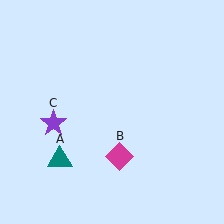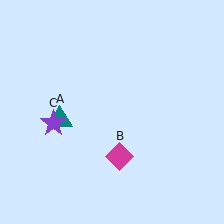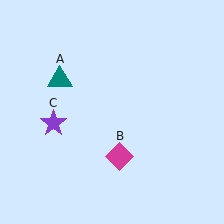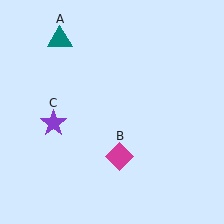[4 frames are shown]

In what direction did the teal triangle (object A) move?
The teal triangle (object A) moved up.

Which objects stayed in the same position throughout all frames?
Magenta diamond (object B) and purple star (object C) remained stationary.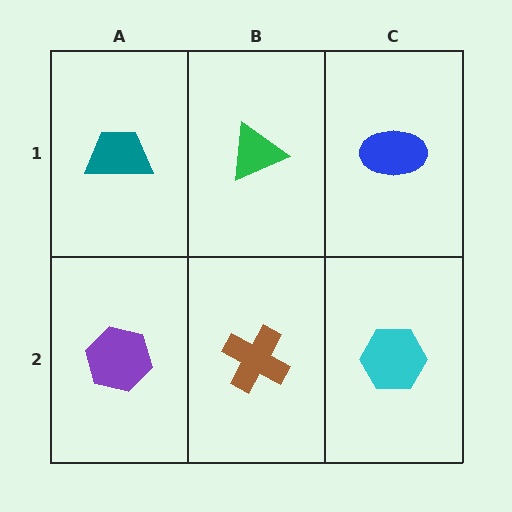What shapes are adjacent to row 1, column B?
A brown cross (row 2, column B), a teal trapezoid (row 1, column A), a blue ellipse (row 1, column C).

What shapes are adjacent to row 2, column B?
A green triangle (row 1, column B), a purple hexagon (row 2, column A), a cyan hexagon (row 2, column C).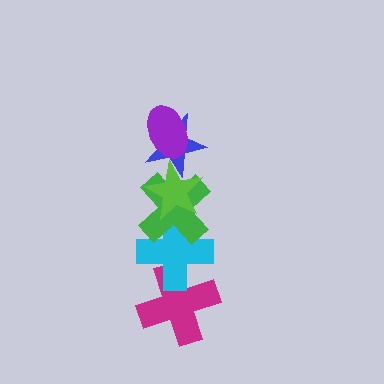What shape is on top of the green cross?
The lime star is on top of the green cross.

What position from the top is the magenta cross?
The magenta cross is 6th from the top.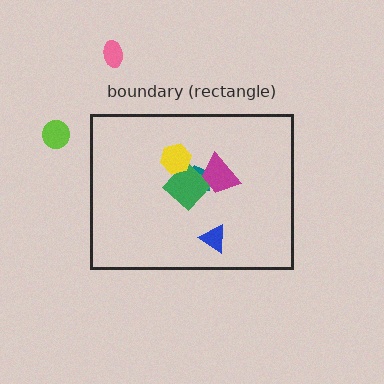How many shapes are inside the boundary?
5 inside, 2 outside.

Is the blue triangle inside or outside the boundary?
Inside.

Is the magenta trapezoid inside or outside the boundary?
Inside.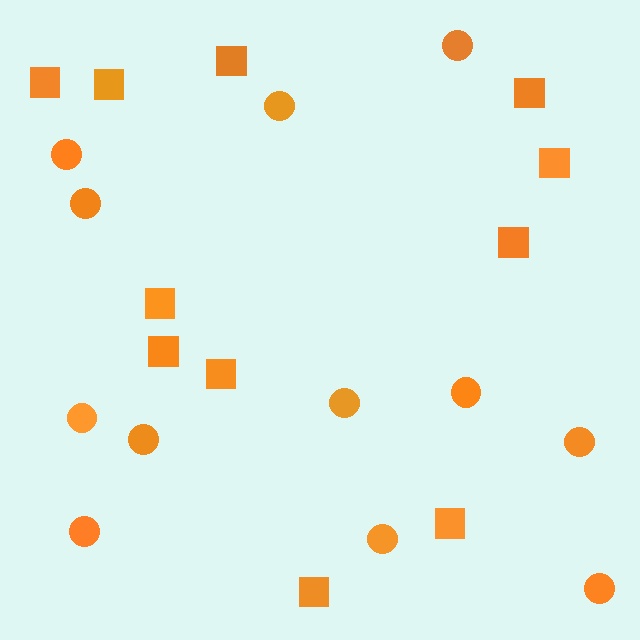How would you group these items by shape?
There are 2 groups: one group of squares (11) and one group of circles (12).